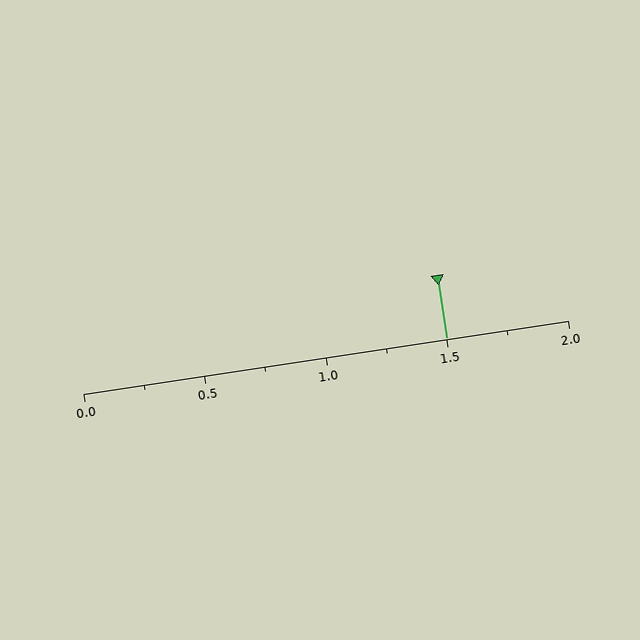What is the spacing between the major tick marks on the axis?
The major ticks are spaced 0.5 apart.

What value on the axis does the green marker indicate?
The marker indicates approximately 1.5.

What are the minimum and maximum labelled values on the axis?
The axis runs from 0.0 to 2.0.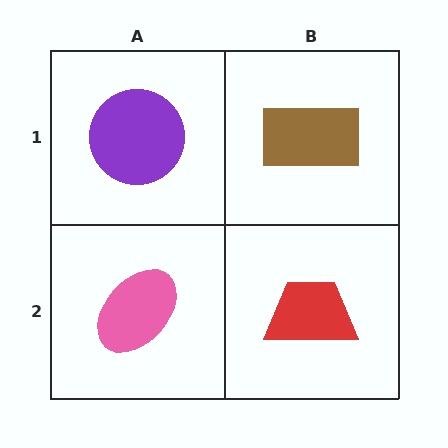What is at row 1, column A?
A purple circle.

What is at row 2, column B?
A red trapezoid.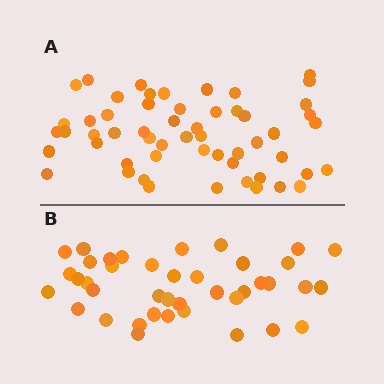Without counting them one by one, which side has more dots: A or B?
Region A (the top region) has more dots.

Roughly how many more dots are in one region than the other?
Region A has approximately 15 more dots than region B.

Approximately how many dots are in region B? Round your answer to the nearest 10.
About 40 dots.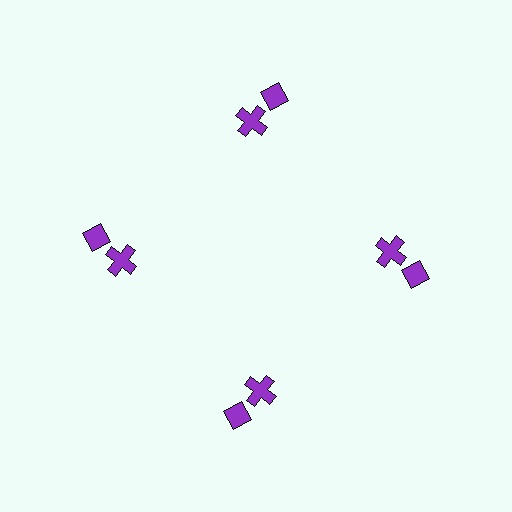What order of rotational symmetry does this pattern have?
This pattern has 4-fold rotational symmetry.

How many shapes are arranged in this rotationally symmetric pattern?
There are 8 shapes, arranged in 4 groups of 2.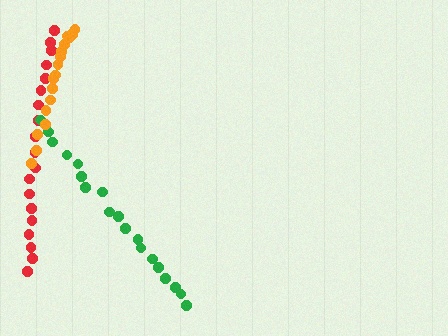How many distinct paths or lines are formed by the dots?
There are 3 distinct paths.